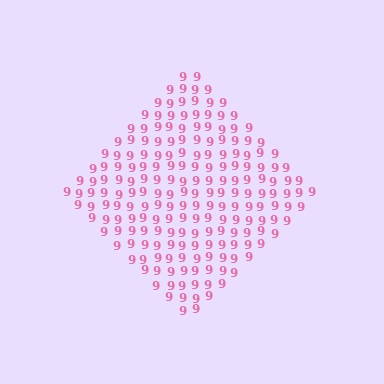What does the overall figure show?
The overall figure shows a diamond.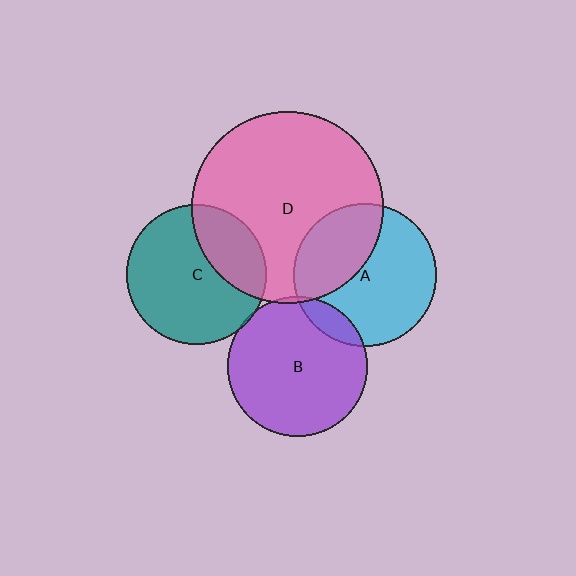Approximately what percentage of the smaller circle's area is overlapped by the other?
Approximately 5%.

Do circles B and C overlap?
Yes.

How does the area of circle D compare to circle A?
Approximately 1.8 times.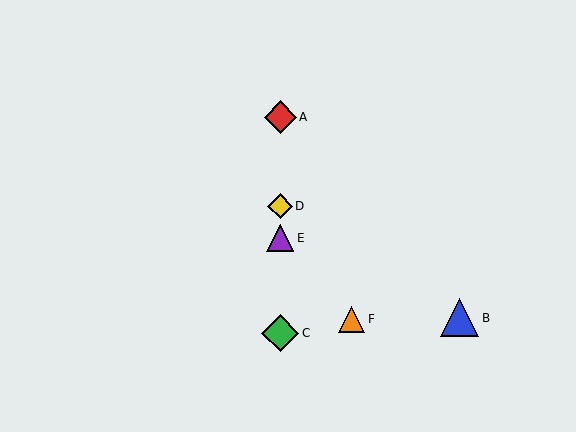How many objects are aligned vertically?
4 objects (A, C, D, E) are aligned vertically.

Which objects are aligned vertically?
Objects A, C, D, E are aligned vertically.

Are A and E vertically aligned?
Yes, both are at x≈280.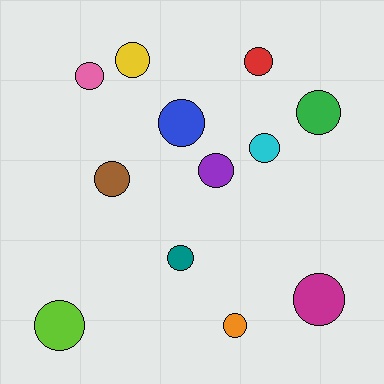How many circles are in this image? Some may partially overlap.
There are 12 circles.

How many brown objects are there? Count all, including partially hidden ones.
There is 1 brown object.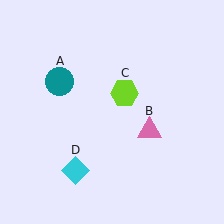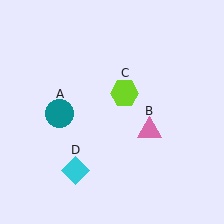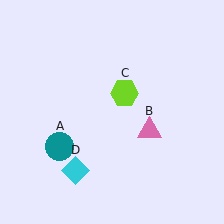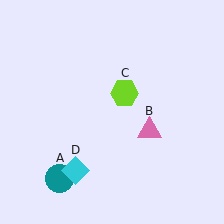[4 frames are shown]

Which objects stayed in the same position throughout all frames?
Pink triangle (object B) and lime hexagon (object C) and cyan diamond (object D) remained stationary.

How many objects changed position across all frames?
1 object changed position: teal circle (object A).